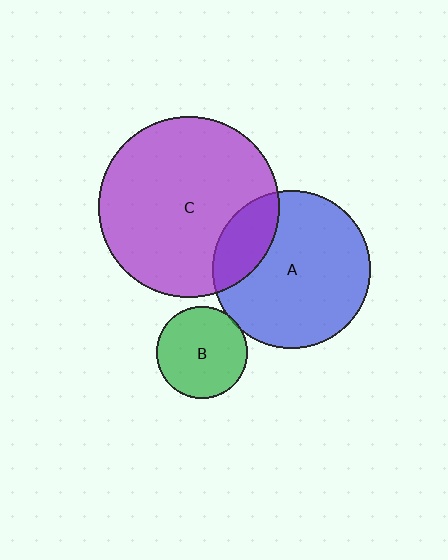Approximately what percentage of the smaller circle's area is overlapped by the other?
Approximately 5%.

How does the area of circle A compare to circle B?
Approximately 3.0 times.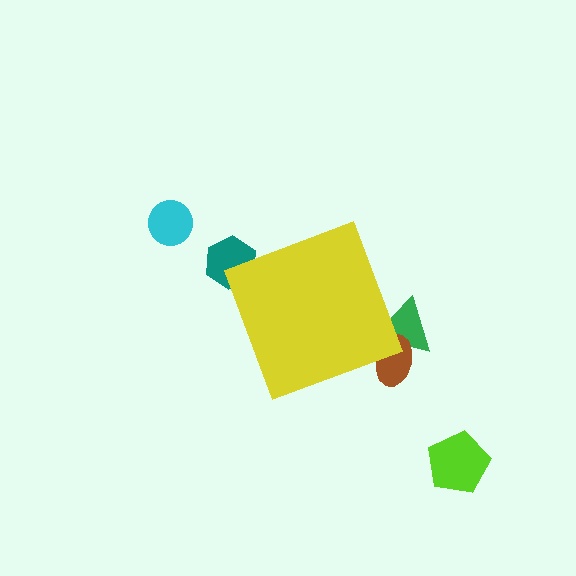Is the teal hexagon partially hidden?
Yes, the teal hexagon is partially hidden behind the yellow diamond.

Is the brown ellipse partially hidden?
Yes, the brown ellipse is partially hidden behind the yellow diamond.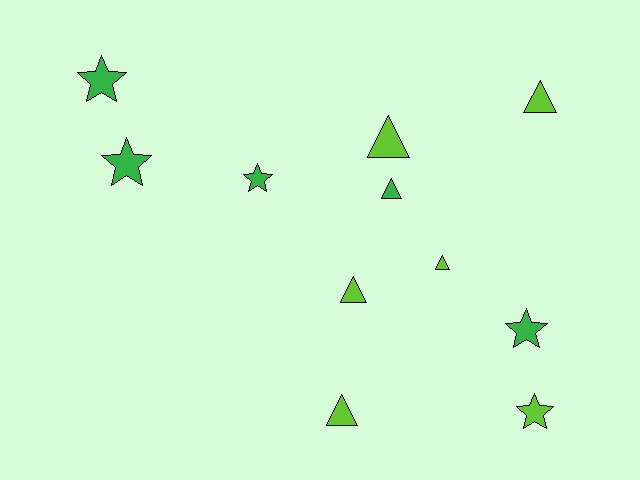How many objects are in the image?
There are 11 objects.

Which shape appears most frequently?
Triangle, with 6 objects.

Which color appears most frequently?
Lime, with 6 objects.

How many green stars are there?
There are 4 green stars.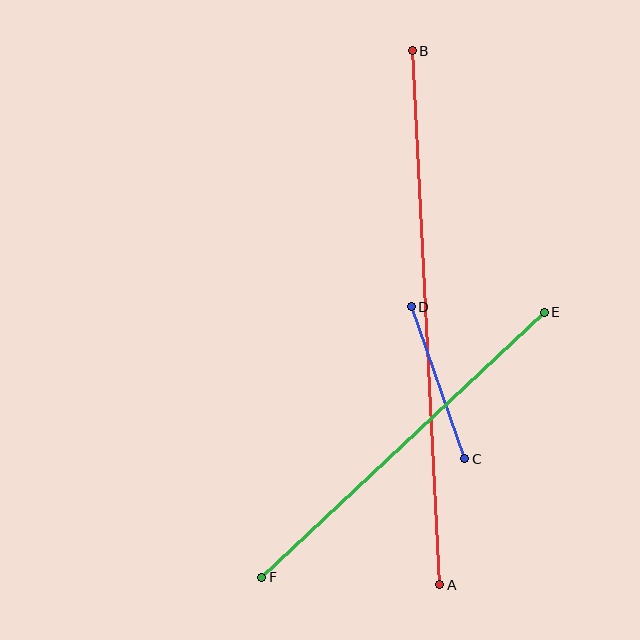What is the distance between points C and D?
The distance is approximately 161 pixels.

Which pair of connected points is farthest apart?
Points A and B are farthest apart.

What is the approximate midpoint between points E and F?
The midpoint is at approximately (403, 445) pixels.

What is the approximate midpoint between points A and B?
The midpoint is at approximately (426, 318) pixels.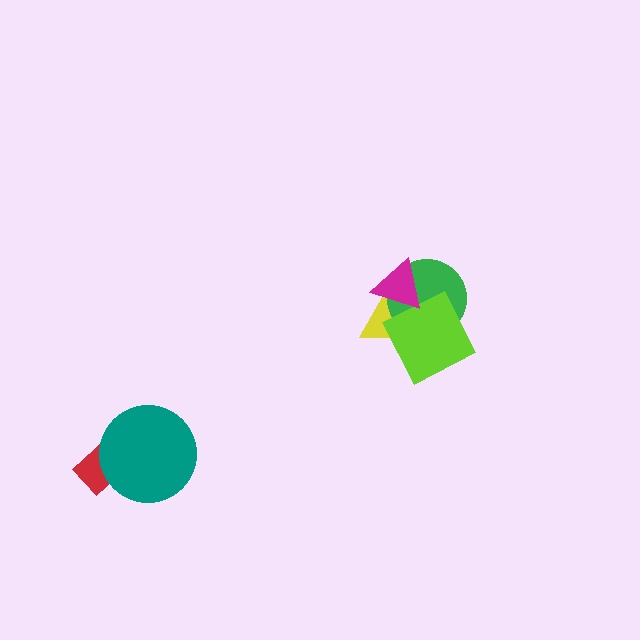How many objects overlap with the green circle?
3 objects overlap with the green circle.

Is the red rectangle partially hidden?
Yes, it is partially covered by another shape.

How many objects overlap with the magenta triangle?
2 objects overlap with the magenta triangle.